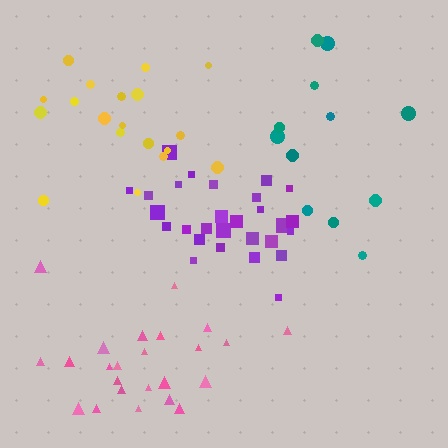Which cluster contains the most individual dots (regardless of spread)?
Purple (28).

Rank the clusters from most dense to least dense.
purple, pink, yellow, teal.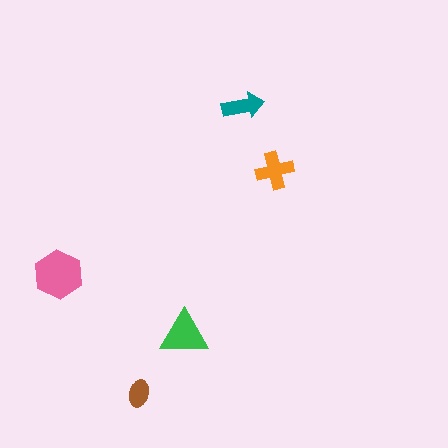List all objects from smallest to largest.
The brown ellipse, the teal arrow, the orange cross, the green triangle, the pink hexagon.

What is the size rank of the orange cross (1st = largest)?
3rd.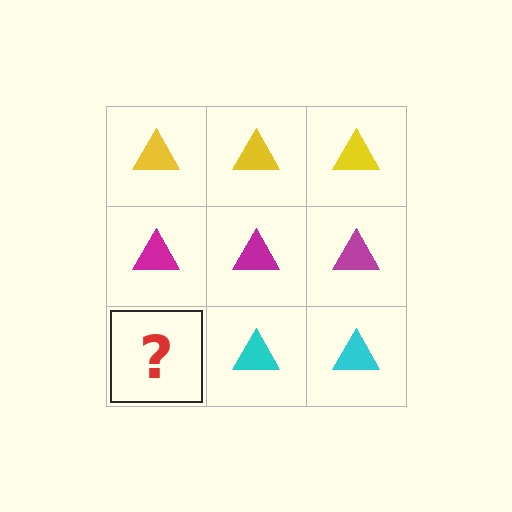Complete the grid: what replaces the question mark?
The question mark should be replaced with a cyan triangle.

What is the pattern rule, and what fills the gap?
The rule is that each row has a consistent color. The gap should be filled with a cyan triangle.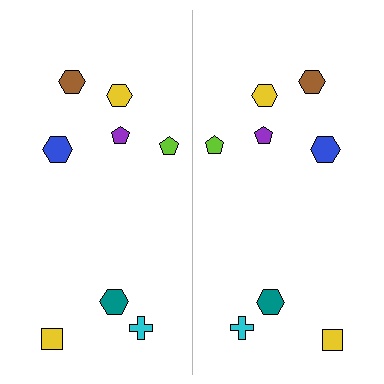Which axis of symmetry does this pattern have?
The pattern has a vertical axis of symmetry running through the center of the image.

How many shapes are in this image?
There are 16 shapes in this image.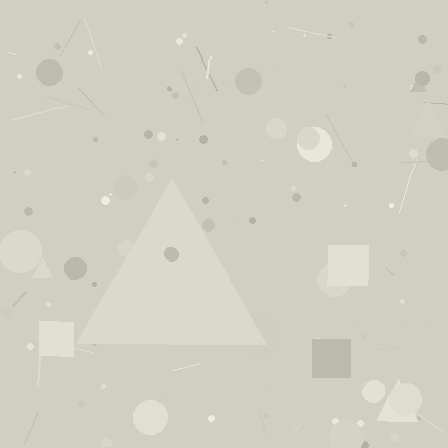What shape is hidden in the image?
A triangle is hidden in the image.